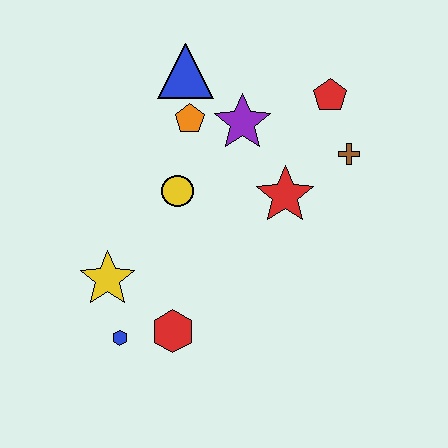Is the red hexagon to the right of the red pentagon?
No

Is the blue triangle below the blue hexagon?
No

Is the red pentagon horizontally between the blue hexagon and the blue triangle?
No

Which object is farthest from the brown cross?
The blue hexagon is farthest from the brown cross.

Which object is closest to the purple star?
The orange pentagon is closest to the purple star.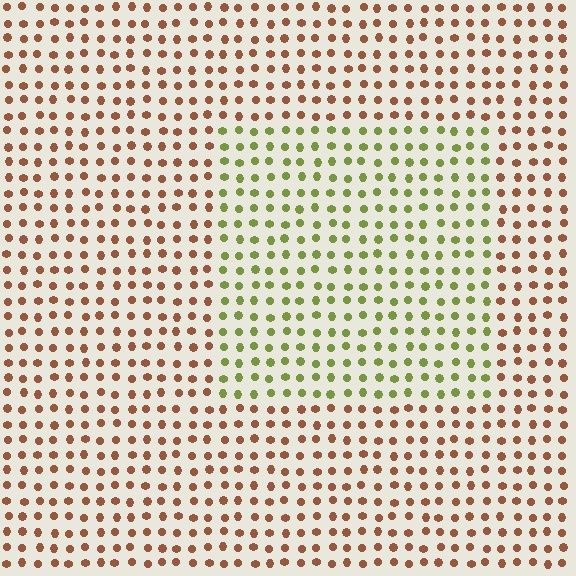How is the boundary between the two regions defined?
The boundary is defined purely by a slight shift in hue (about 66 degrees). Spacing, size, and orientation are identical on both sides.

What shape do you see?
I see a rectangle.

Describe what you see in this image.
The image is filled with small brown elements in a uniform arrangement. A rectangle-shaped region is visible where the elements are tinted to a slightly different hue, forming a subtle color boundary.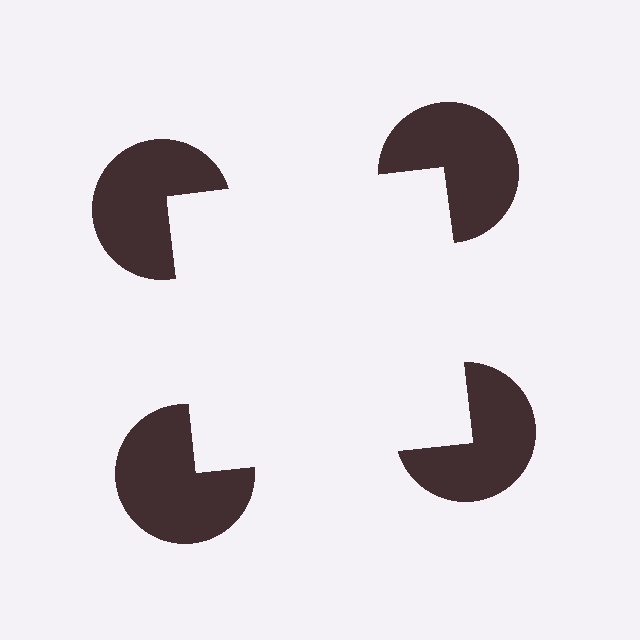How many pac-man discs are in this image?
There are 4 — one at each vertex of the illusory square.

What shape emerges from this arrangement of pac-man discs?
An illusory square — its edges are inferred from the aligned wedge cuts in the pac-man discs, not physically drawn.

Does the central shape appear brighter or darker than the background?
It typically appears slightly brighter than the background, even though no actual brightness change is drawn.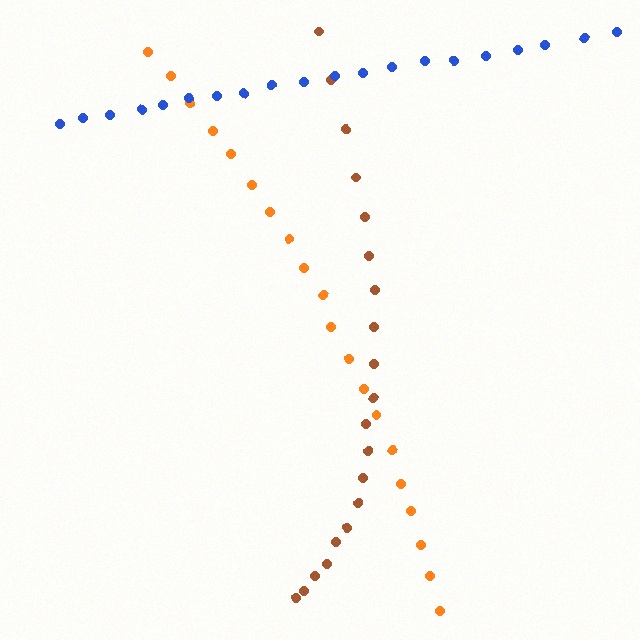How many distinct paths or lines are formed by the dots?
There are 3 distinct paths.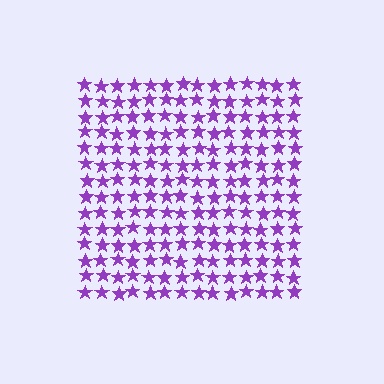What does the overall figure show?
The overall figure shows a square.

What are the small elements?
The small elements are stars.